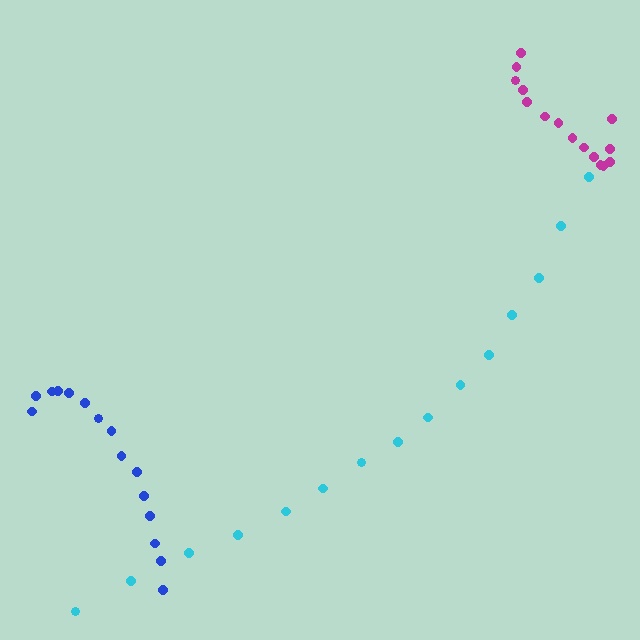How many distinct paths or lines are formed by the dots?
There are 3 distinct paths.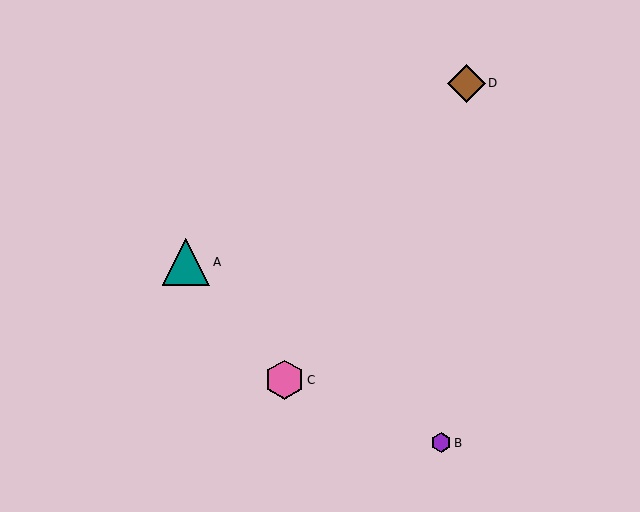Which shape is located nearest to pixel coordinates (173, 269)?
The teal triangle (labeled A) at (186, 262) is nearest to that location.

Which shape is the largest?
The teal triangle (labeled A) is the largest.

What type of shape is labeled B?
Shape B is a purple hexagon.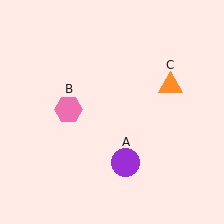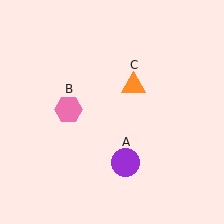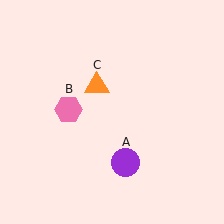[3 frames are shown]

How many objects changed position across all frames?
1 object changed position: orange triangle (object C).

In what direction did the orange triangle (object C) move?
The orange triangle (object C) moved left.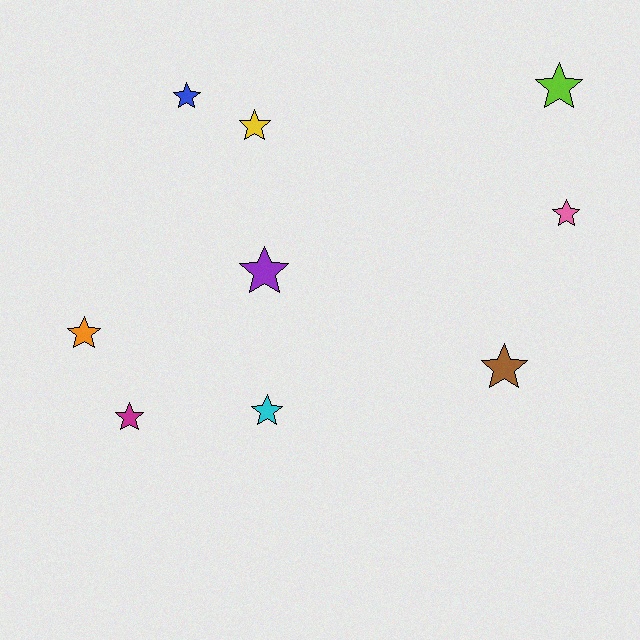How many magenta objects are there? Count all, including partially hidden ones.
There is 1 magenta object.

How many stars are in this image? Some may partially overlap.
There are 9 stars.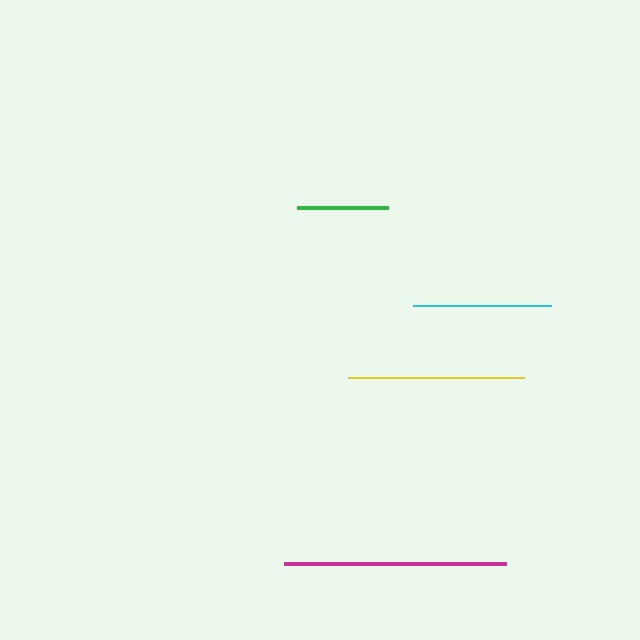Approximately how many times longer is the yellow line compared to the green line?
The yellow line is approximately 2.0 times the length of the green line.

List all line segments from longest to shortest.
From longest to shortest: magenta, yellow, cyan, green.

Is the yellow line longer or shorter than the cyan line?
The yellow line is longer than the cyan line.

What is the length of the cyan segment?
The cyan segment is approximately 138 pixels long.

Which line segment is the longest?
The magenta line is the longest at approximately 222 pixels.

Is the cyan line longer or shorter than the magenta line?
The magenta line is longer than the cyan line.